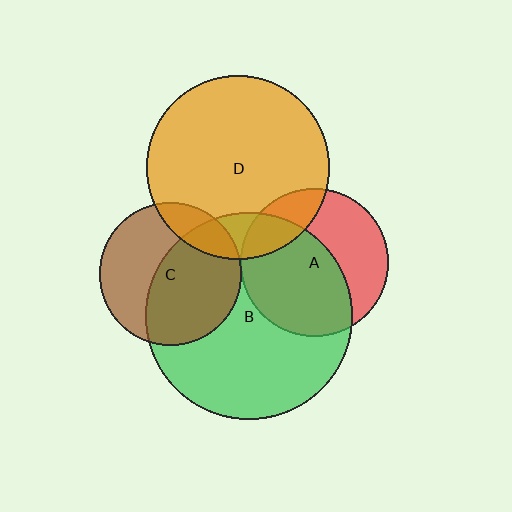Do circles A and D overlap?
Yes.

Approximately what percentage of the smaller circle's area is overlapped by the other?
Approximately 20%.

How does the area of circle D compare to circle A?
Approximately 1.5 times.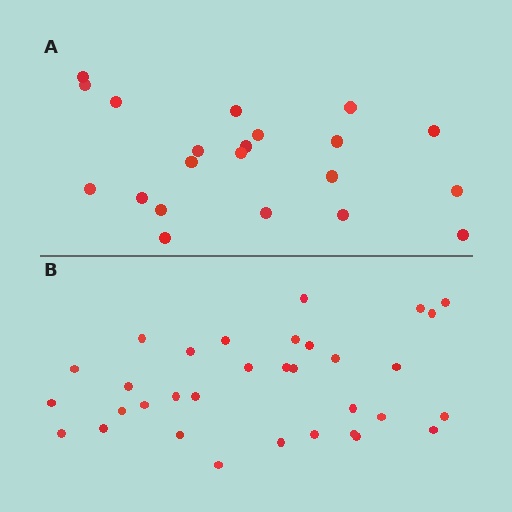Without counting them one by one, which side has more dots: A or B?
Region B (the bottom region) has more dots.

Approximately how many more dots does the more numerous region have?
Region B has roughly 12 or so more dots than region A.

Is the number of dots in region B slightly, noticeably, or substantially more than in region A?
Region B has substantially more. The ratio is roughly 1.6 to 1.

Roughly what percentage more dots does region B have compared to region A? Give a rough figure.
About 55% more.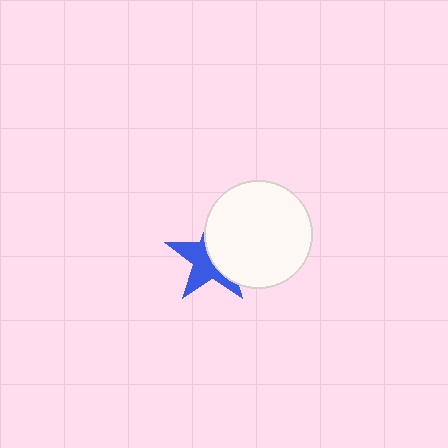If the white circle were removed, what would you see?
You would see the complete blue star.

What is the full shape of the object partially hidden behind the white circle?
The partially hidden object is a blue star.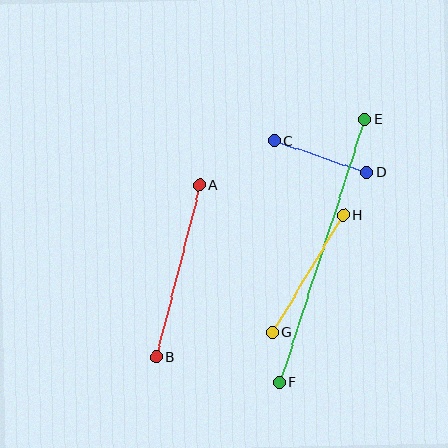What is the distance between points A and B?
The distance is approximately 177 pixels.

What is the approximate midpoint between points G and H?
The midpoint is at approximately (308, 274) pixels.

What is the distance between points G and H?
The distance is approximately 137 pixels.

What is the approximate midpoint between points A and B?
The midpoint is at approximately (178, 271) pixels.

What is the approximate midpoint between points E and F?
The midpoint is at approximately (322, 251) pixels.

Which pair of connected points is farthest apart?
Points E and F are farthest apart.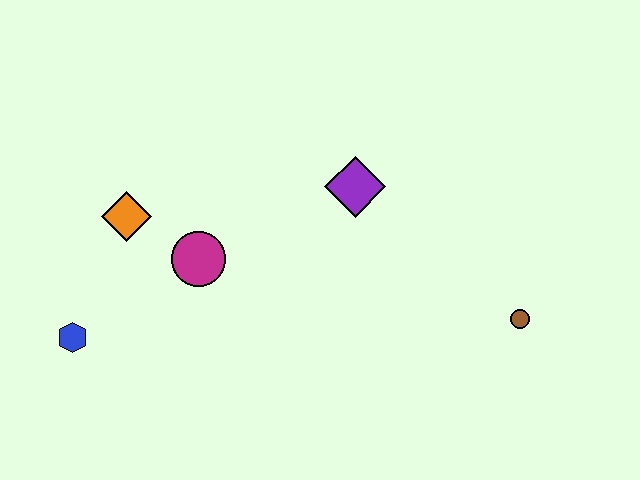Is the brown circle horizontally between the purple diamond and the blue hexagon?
No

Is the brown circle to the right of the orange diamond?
Yes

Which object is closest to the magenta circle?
The orange diamond is closest to the magenta circle.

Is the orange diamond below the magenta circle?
No